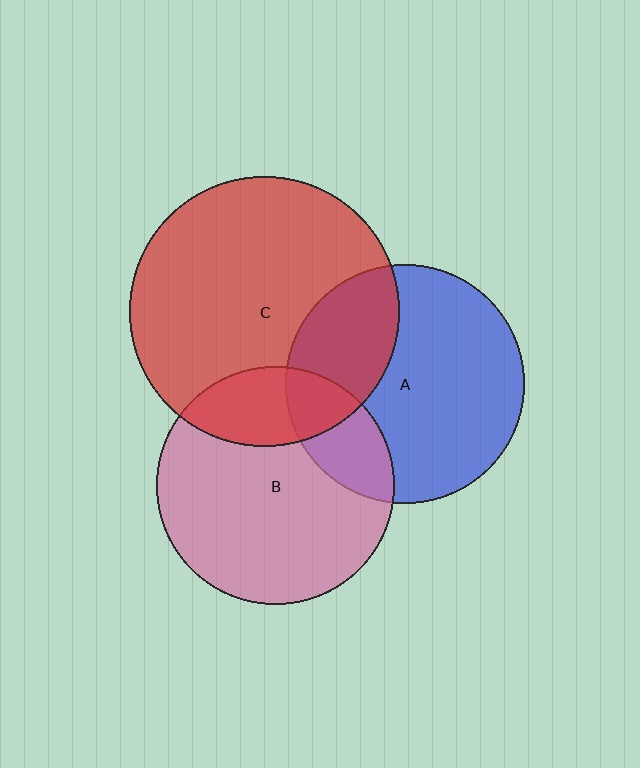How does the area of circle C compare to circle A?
Approximately 1.3 times.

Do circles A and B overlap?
Yes.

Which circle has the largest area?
Circle C (red).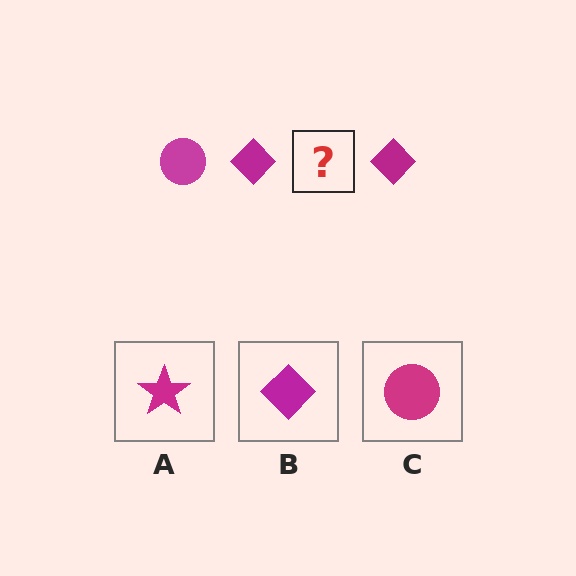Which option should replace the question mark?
Option C.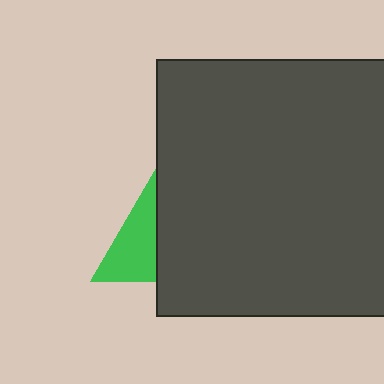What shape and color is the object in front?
The object in front is a dark gray rectangle.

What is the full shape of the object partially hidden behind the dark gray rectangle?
The partially hidden object is a green triangle.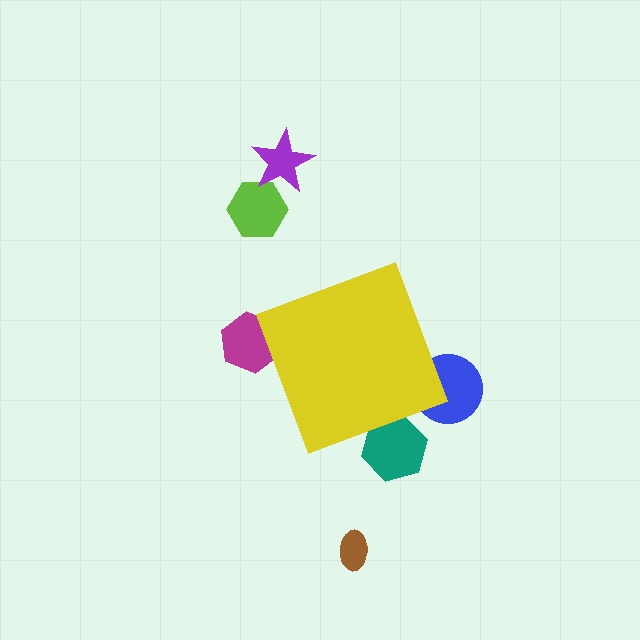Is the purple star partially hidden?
No, the purple star is fully visible.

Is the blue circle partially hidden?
Yes, the blue circle is partially hidden behind the yellow diamond.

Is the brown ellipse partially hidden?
No, the brown ellipse is fully visible.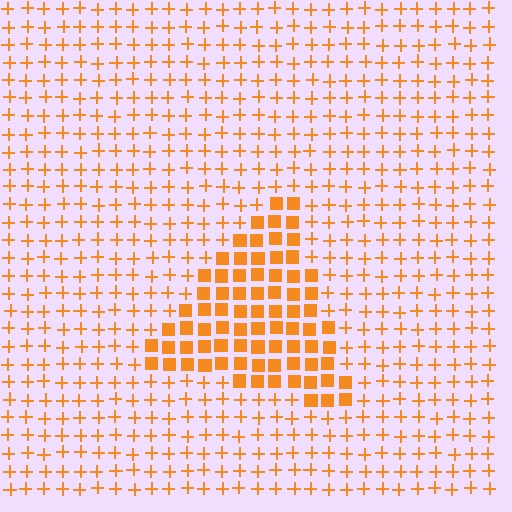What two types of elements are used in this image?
The image uses squares inside the triangle region and plus signs outside it.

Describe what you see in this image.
The image is filled with small orange elements arranged in a uniform grid. A triangle-shaped region contains squares, while the surrounding area contains plus signs. The boundary is defined purely by the change in element shape.